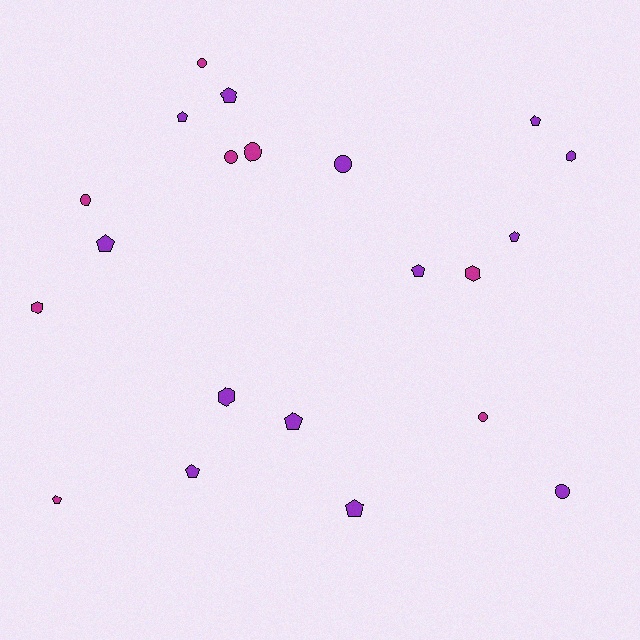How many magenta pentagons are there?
There is 1 magenta pentagon.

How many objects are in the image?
There are 21 objects.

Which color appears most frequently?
Purple, with 13 objects.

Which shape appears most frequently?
Pentagon, with 10 objects.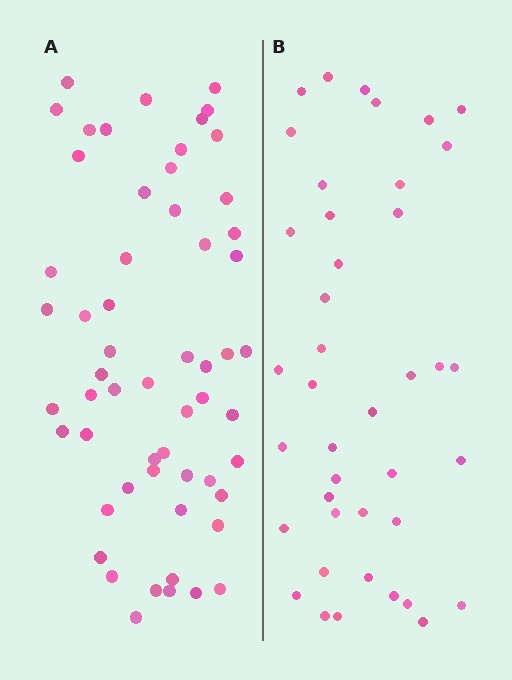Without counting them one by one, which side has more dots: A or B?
Region A (the left region) has more dots.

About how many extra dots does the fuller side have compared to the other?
Region A has approximately 15 more dots than region B.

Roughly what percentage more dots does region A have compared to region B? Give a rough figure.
About 40% more.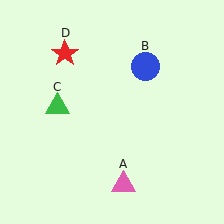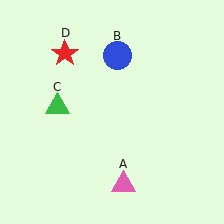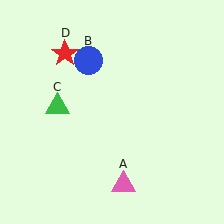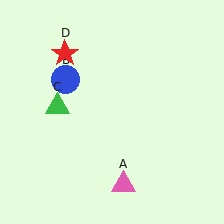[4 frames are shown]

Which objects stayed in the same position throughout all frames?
Pink triangle (object A) and green triangle (object C) and red star (object D) remained stationary.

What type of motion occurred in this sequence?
The blue circle (object B) rotated counterclockwise around the center of the scene.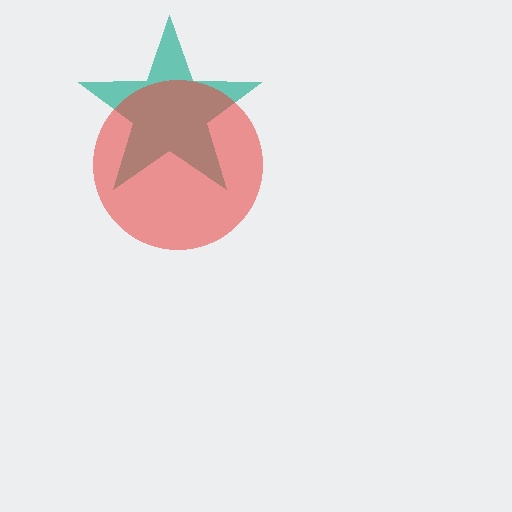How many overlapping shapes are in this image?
There are 2 overlapping shapes in the image.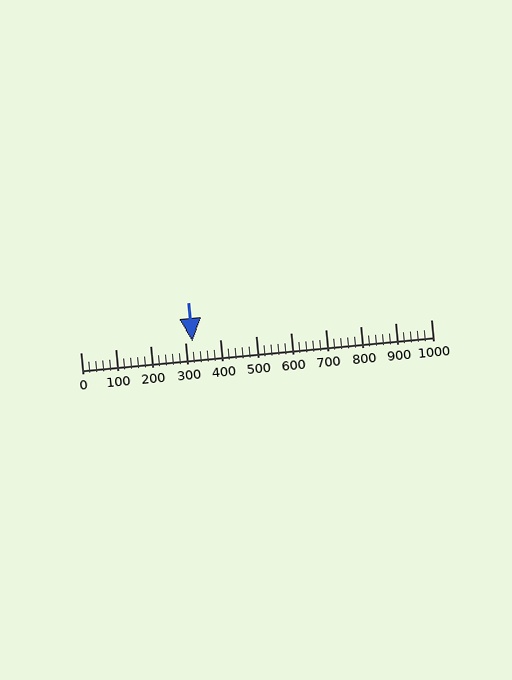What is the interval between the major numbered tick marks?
The major tick marks are spaced 100 units apart.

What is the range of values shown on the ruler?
The ruler shows values from 0 to 1000.